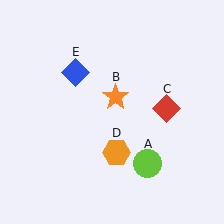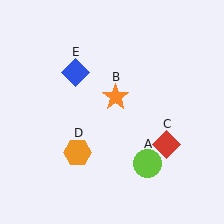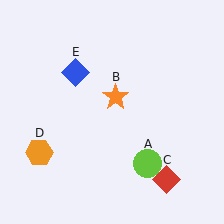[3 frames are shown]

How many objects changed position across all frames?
2 objects changed position: red diamond (object C), orange hexagon (object D).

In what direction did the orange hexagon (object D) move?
The orange hexagon (object D) moved left.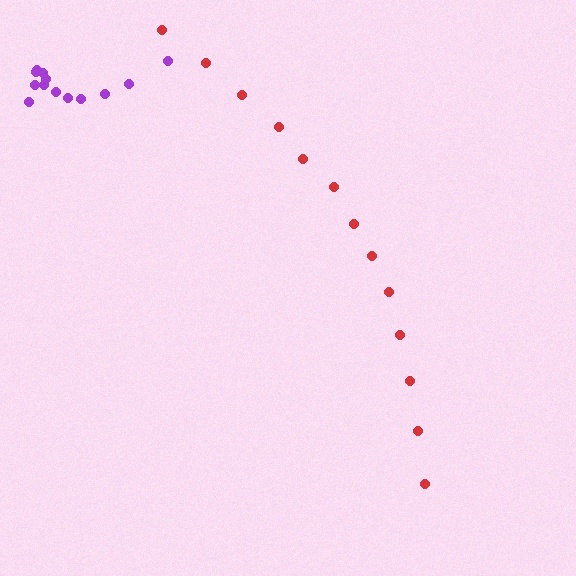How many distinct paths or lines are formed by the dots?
There are 2 distinct paths.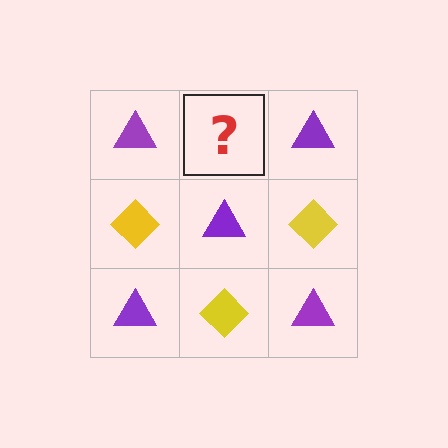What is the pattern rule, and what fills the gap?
The rule is that it alternates purple triangle and yellow diamond in a checkerboard pattern. The gap should be filled with a yellow diamond.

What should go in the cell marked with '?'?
The missing cell should contain a yellow diamond.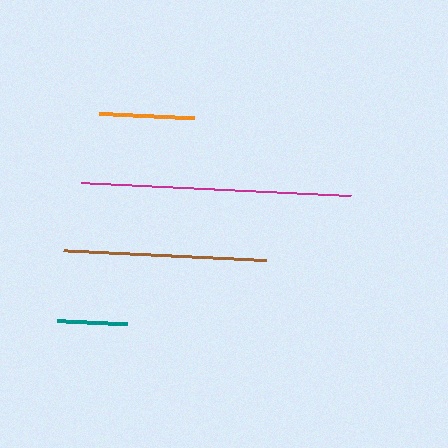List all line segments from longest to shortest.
From longest to shortest: magenta, brown, orange, teal.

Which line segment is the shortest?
The teal line is the shortest at approximately 70 pixels.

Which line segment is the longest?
The magenta line is the longest at approximately 270 pixels.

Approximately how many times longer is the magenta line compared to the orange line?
The magenta line is approximately 2.8 times the length of the orange line.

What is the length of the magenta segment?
The magenta segment is approximately 270 pixels long.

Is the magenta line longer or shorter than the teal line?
The magenta line is longer than the teal line.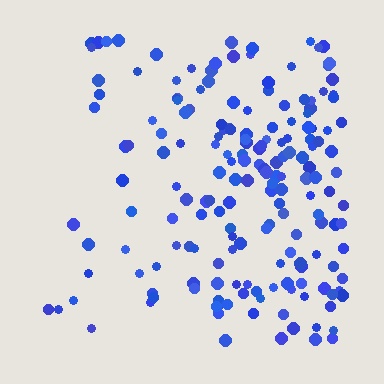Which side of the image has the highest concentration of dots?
The right.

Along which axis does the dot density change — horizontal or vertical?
Horizontal.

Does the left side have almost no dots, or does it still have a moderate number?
Still a moderate number, just noticeably fewer than the right.